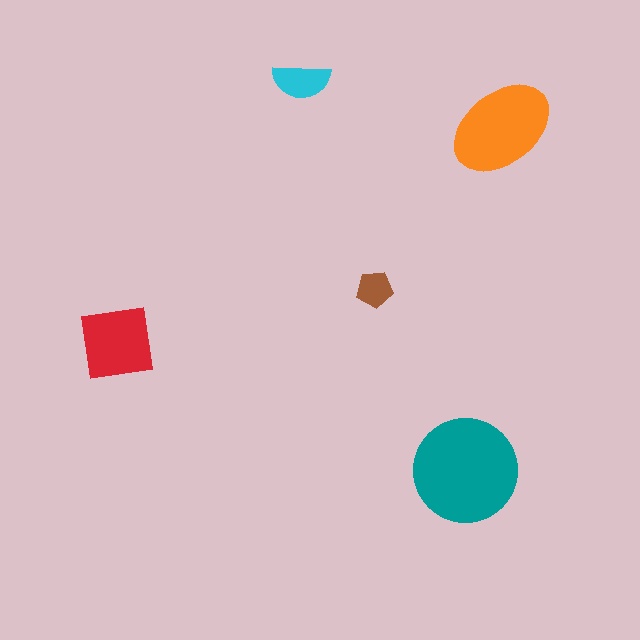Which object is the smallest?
The brown pentagon.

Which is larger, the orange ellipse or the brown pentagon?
The orange ellipse.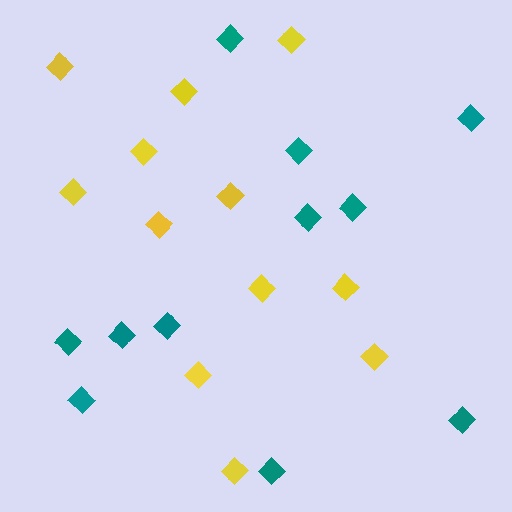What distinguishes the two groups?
There are 2 groups: one group of teal diamonds (11) and one group of yellow diamonds (12).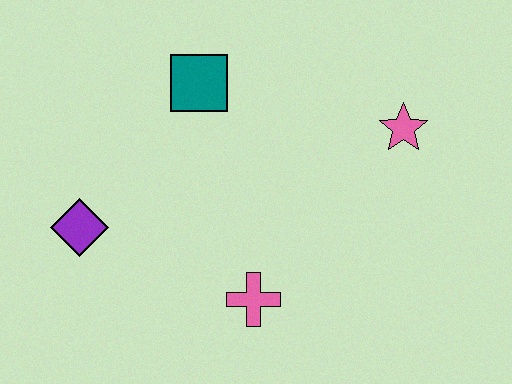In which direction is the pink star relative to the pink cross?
The pink star is above the pink cross.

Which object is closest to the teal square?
The purple diamond is closest to the teal square.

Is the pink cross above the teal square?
No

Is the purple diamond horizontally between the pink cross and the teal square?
No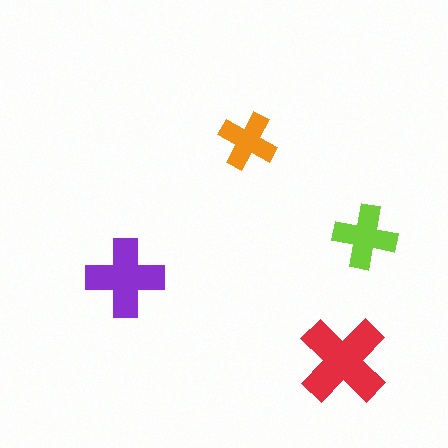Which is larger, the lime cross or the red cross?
The red one.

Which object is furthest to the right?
The lime cross is rightmost.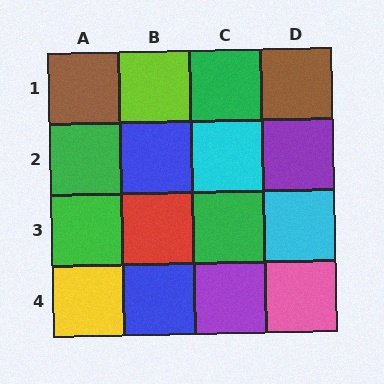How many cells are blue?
2 cells are blue.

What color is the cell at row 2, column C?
Cyan.